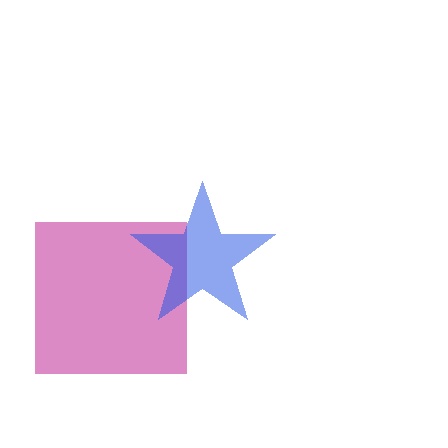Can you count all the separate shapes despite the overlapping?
Yes, there are 2 separate shapes.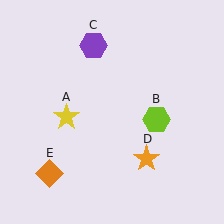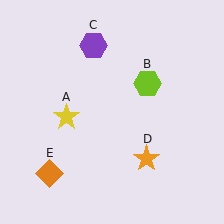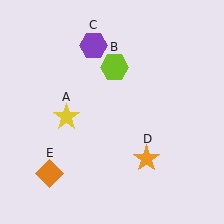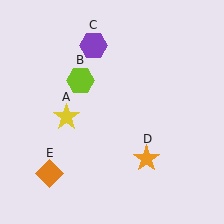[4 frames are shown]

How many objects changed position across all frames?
1 object changed position: lime hexagon (object B).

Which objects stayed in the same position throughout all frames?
Yellow star (object A) and purple hexagon (object C) and orange star (object D) and orange diamond (object E) remained stationary.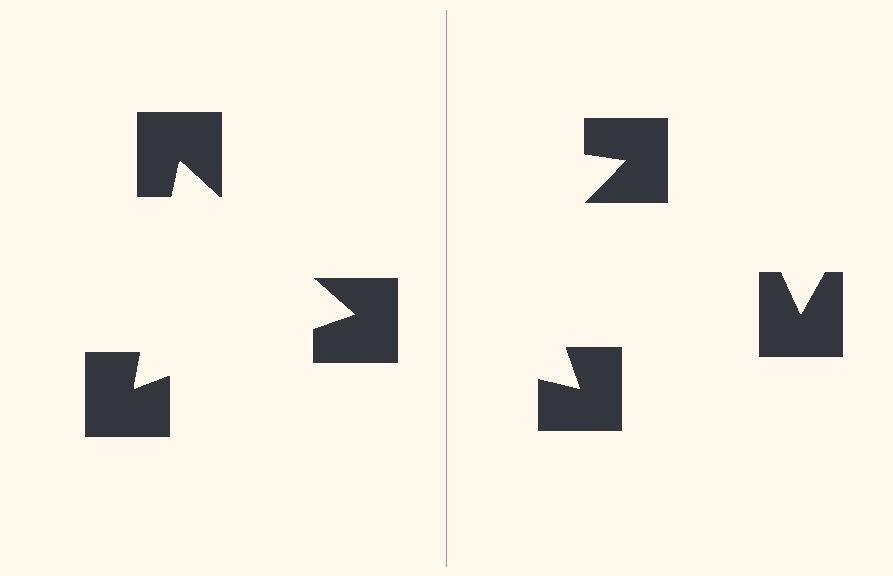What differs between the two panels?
The notched squares are positioned identically on both sides; only the wedge orientations differ. On the left they align to a triangle; on the right they are misaligned.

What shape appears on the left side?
An illusory triangle.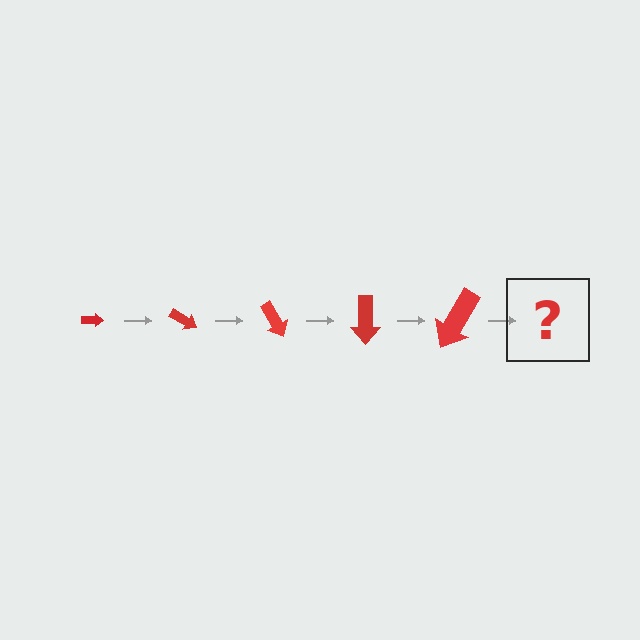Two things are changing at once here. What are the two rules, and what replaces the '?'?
The two rules are that the arrow grows larger each step and it rotates 30 degrees each step. The '?' should be an arrow, larger than the previous one and rotated 150 degrees from the start.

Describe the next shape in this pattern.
It should be an arrow, larger than the previous one and rotated 150 degrees from the start.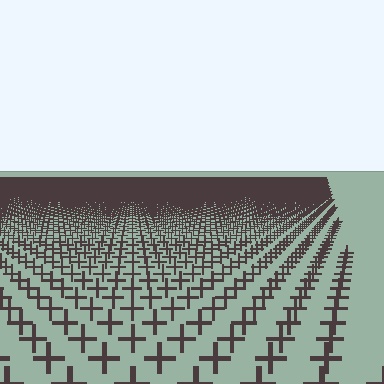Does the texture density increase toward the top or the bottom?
Density increases toward the top.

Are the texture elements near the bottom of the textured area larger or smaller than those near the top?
Larger. Near the bottom, elements are closer to the viewer and appear at a bigger on-screen size.